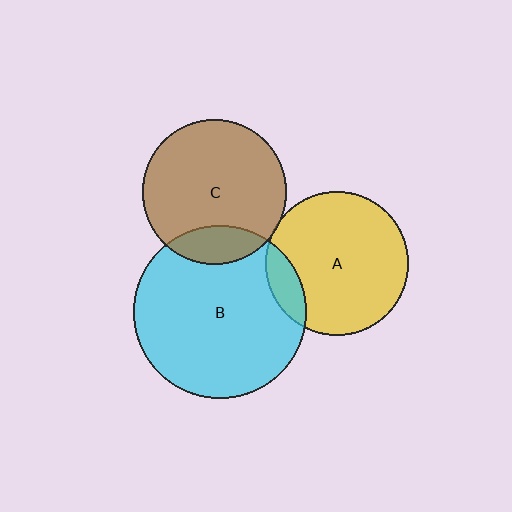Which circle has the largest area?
Circle B (cyan).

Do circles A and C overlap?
Yes.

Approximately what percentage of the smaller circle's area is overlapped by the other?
Approximately 5%.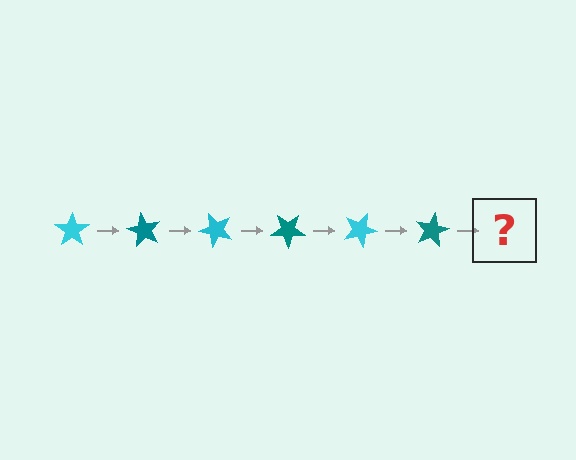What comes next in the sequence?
The next element should be a cyan star, rotated 360 degrees from the start.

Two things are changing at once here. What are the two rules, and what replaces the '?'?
The two rules are that it rotates 60 degrees each step and the color cycles through cyan and teal. The '?' should be a cyan star, rotated 360 degrees from the start.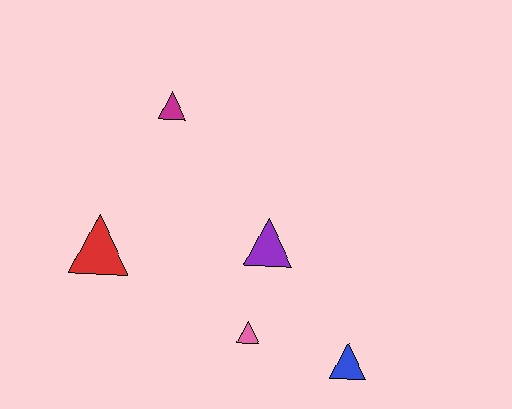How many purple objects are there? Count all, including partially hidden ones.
There is 1 purple object.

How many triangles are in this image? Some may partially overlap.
There are 5 triangles.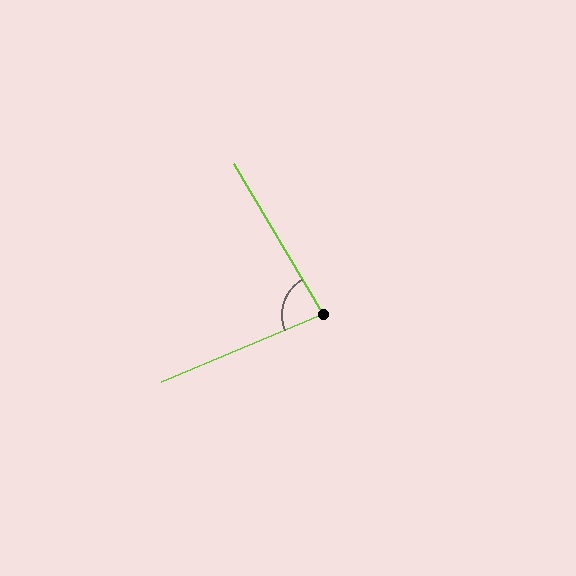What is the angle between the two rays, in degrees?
Approximately 82 degrees.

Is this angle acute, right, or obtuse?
It is acute.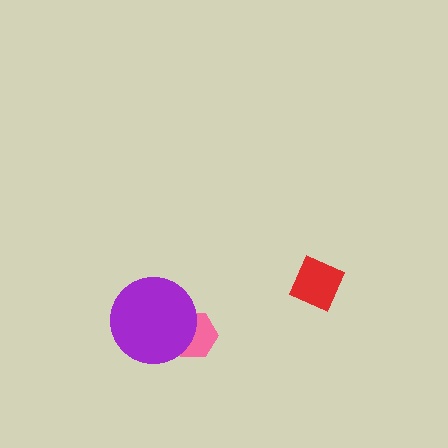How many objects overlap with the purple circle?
1 object overlaps with the purple circle.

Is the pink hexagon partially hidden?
Yes, it is partially covered by another shape.